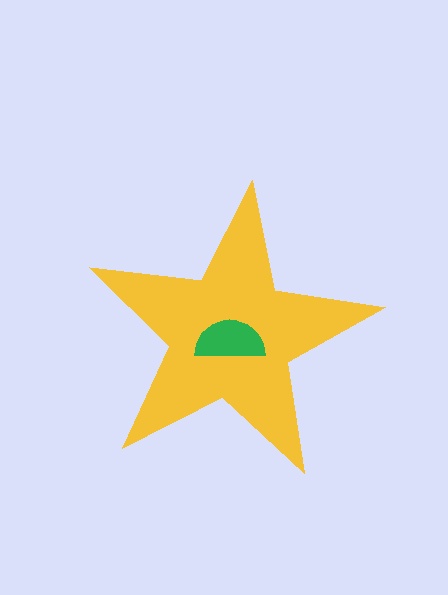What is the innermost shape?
The green semicircle.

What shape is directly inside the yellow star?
The green semicircle.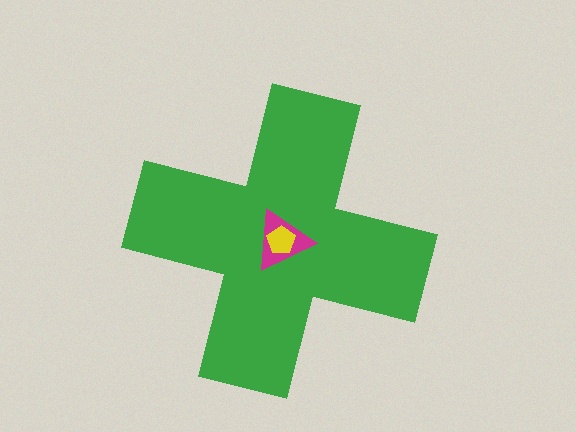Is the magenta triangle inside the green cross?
Yes.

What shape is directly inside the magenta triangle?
The yellow pentagon.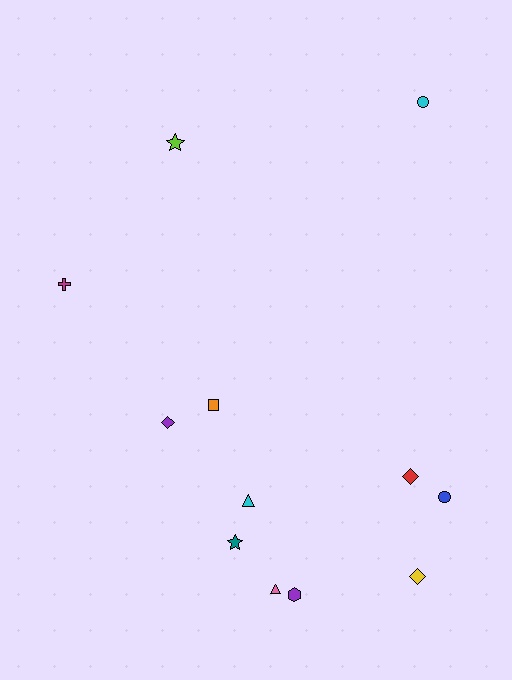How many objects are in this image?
There are 12 objects.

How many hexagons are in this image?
There is 1 hexagon.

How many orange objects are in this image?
There is 1 orange object.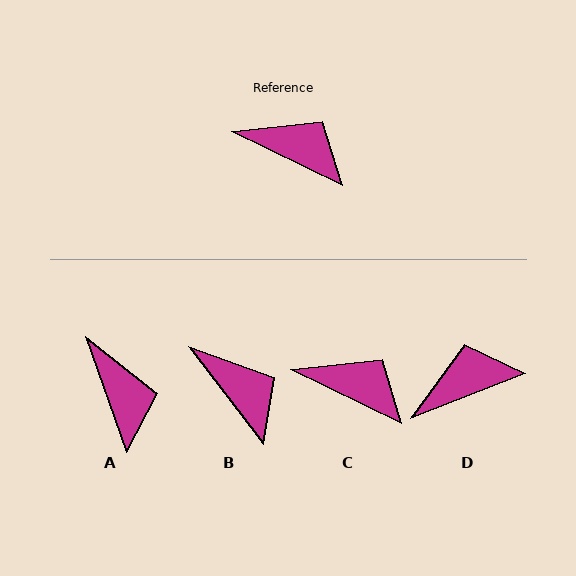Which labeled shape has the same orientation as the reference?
C.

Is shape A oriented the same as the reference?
No, it is off by about 45 degrees.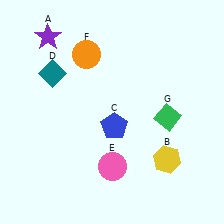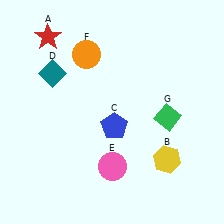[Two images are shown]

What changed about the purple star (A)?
In Image 1, A is purple. In Image 2, it changed to red.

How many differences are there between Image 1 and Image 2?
There is 1 difference between the two images.